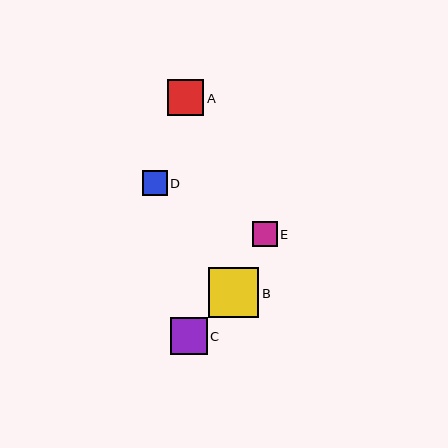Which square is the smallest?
Square E is the smallest with a size of approximately 24 pixels.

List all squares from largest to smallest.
From largest to smallest: B, C, A, D, E.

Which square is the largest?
Square B is the largest with a size of approximately 50 pixels.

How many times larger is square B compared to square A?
Square B is approximately 1.4 times the size of square A.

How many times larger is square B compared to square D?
Square B is approximately 2.0 times the size of square D.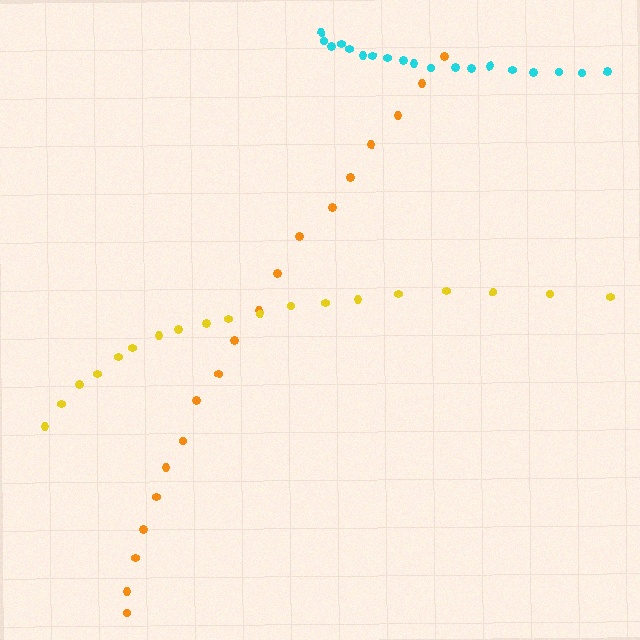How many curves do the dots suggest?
There are 3 distinct paths.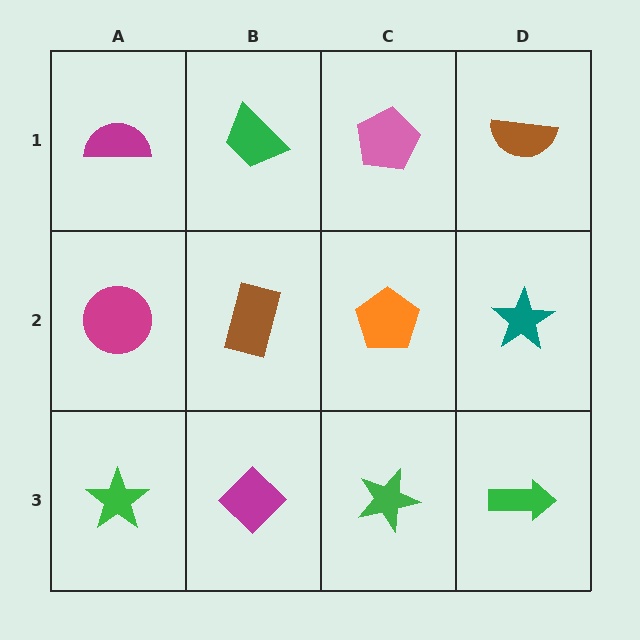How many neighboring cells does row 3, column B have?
3.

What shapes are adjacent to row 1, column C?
An orange pentagon (row 2, column C), a green trapezoid (row 1, column B), a brown semicircle (row 1, column D).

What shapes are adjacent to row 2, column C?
A pink pentagon (row 1, column C), a green star (row 3, column C), a brown rectangle (row 2, column B), a teal star (row 2, column D).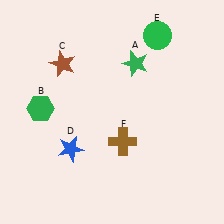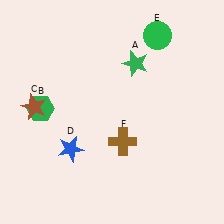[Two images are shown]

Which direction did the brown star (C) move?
The brown star (C) moved down.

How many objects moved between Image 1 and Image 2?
1 object moved between the two images.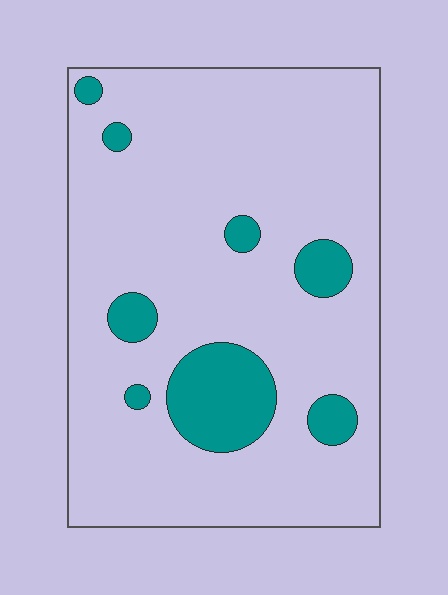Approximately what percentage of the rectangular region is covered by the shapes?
Approximately 15%.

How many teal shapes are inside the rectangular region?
8.